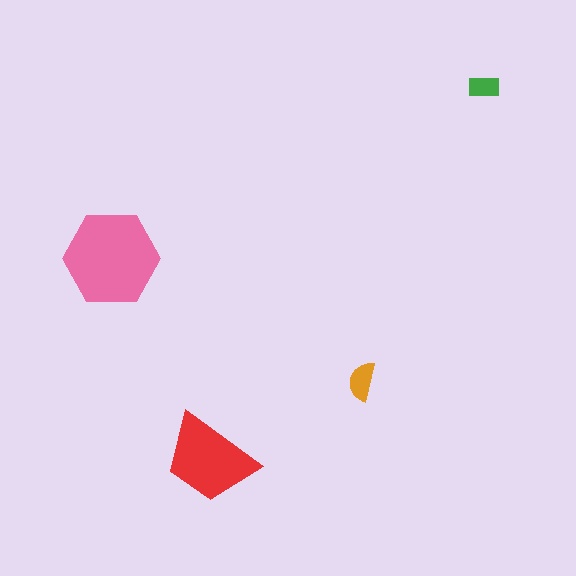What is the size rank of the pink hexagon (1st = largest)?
1st.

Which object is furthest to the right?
The green rectangle is rightmost.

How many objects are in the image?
There are 4 objects in the image.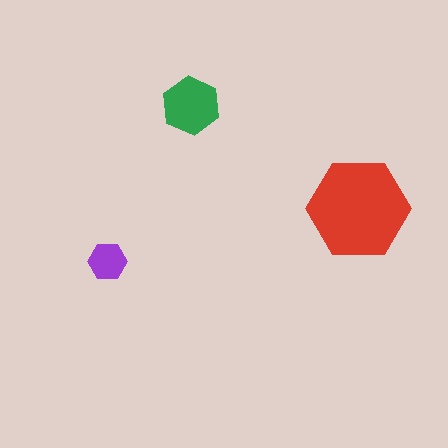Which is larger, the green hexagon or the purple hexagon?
The green one.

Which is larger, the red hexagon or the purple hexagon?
The red one.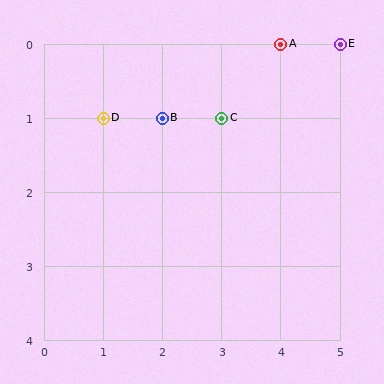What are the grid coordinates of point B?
Point B is at grid coordinates (2, 1).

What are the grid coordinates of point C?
Point C is at grid coordinates (3, 1).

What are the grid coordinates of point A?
Point A is at grid coordinates (4, 0).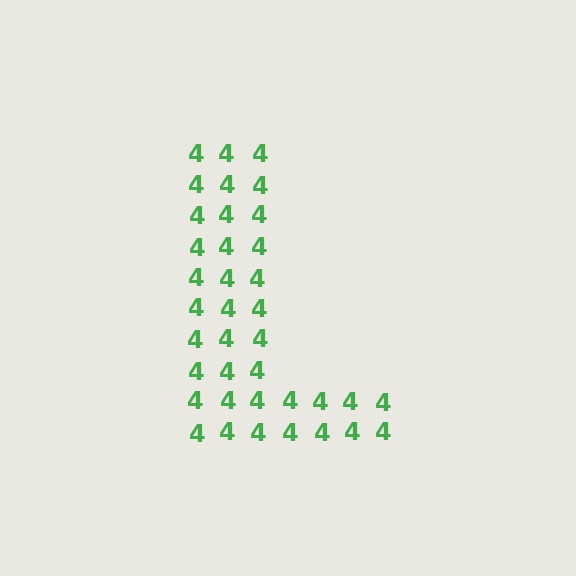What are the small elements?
The small elements are digit 4's.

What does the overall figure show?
The overall figure shows the letter L.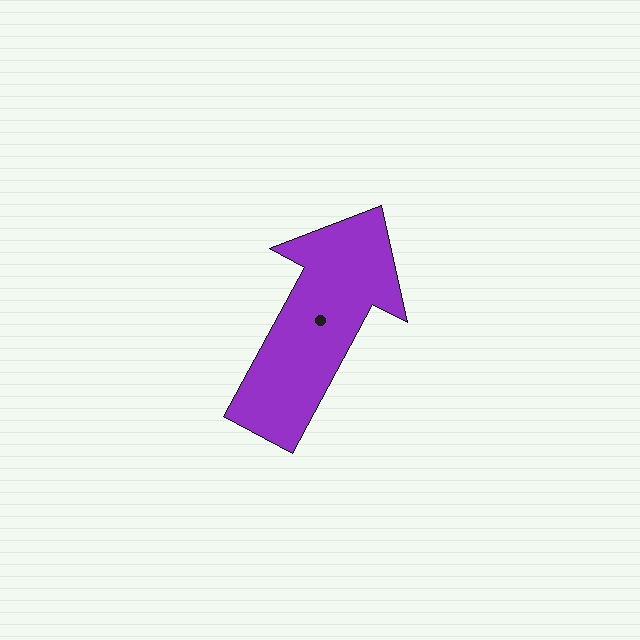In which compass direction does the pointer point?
Northeast.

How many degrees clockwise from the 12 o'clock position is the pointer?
Approximately 28 degrees.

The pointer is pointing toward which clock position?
Roughly 1 o'clock.